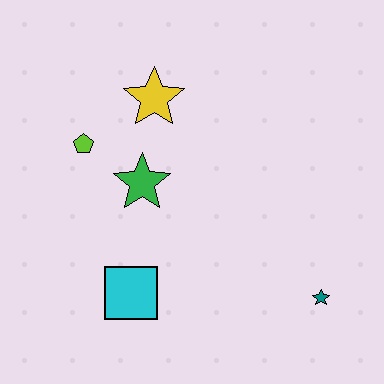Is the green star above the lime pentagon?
No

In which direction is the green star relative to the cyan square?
The green star is above the cyan square.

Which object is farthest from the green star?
The teal star is farthest from the green star.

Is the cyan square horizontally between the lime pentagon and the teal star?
Yes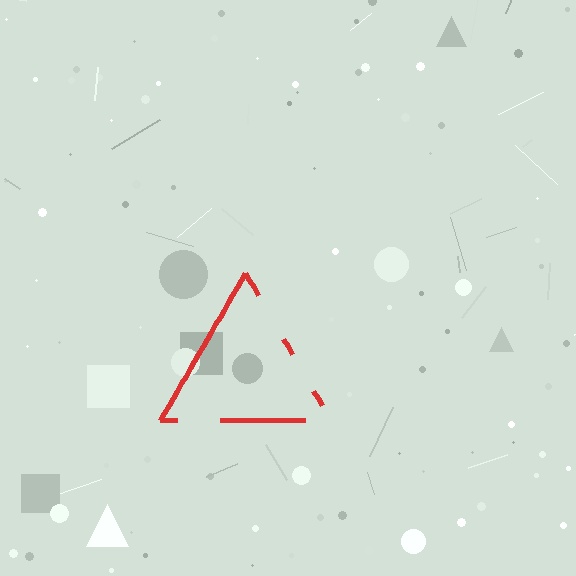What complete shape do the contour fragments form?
The contour fragments form a triangle.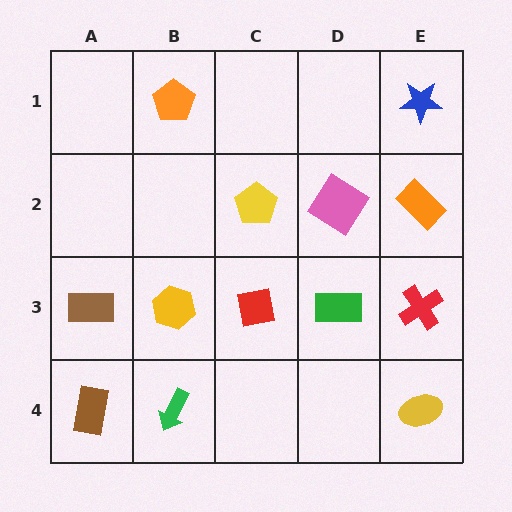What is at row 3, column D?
A green rectangle.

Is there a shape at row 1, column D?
No, that cell is empty.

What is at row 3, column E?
A red cross.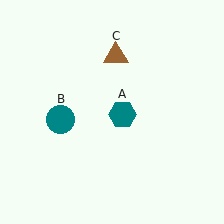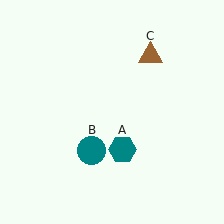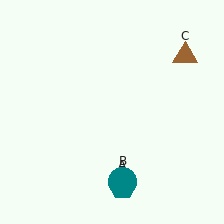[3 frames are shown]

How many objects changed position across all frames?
3 objects changed position: teal hexagon (object A), teal circle (object B), brown triangle (object C).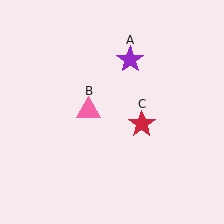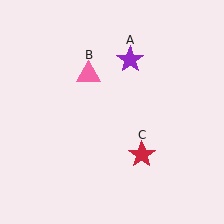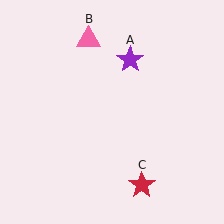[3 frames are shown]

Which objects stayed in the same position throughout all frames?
Purple star (object A) remained stationary.